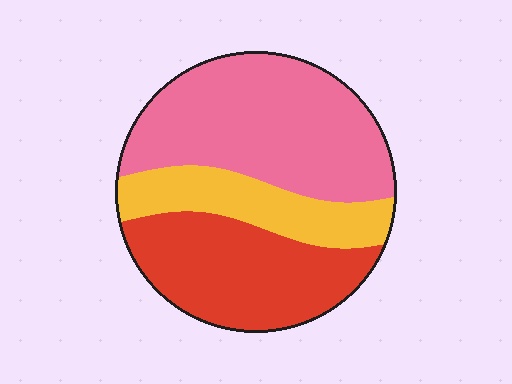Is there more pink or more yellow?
Pink.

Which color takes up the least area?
Yellow, at roughly 20%.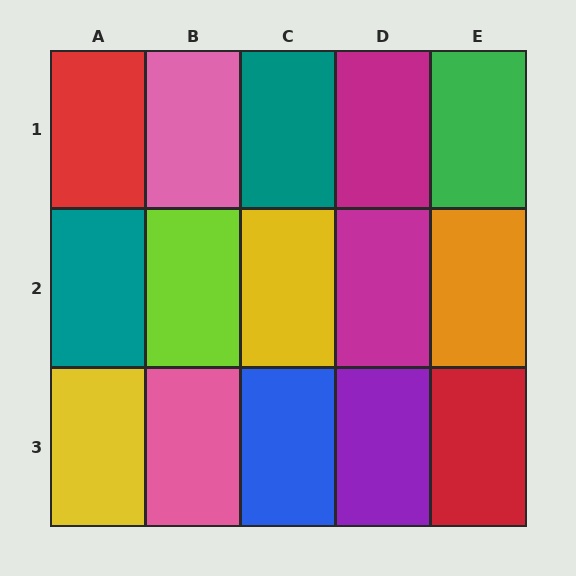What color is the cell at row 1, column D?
Magenta.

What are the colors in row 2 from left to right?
Teal, lime, yellow, magenta, orange.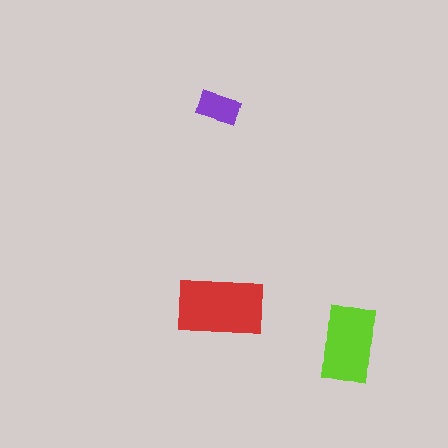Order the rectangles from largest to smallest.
the red one, the lime one, the purple one.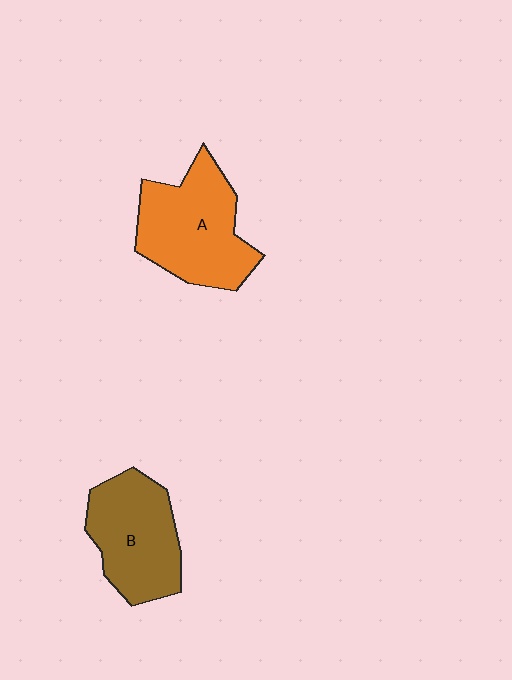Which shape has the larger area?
Shape A (orange).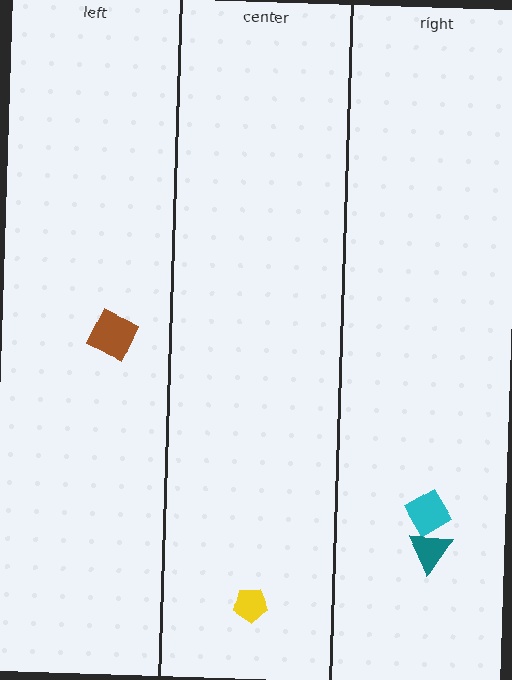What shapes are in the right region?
The cyan diamond, the teal triangle.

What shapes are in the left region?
The brown square.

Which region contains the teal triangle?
The right region.